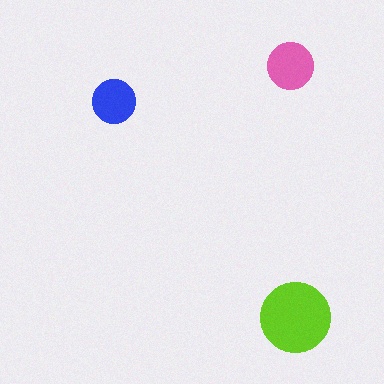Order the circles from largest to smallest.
the lime one, the pink one, the blue one.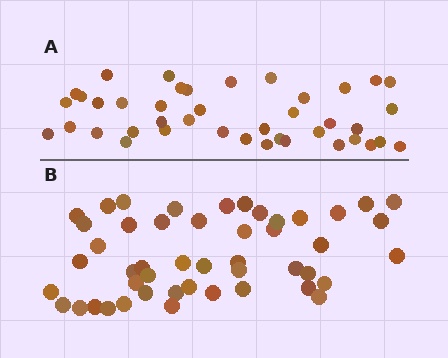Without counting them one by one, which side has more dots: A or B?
Region B (the bottom region) has more dots.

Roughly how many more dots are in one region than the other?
Region B has roughly 8 or so more dots than region A.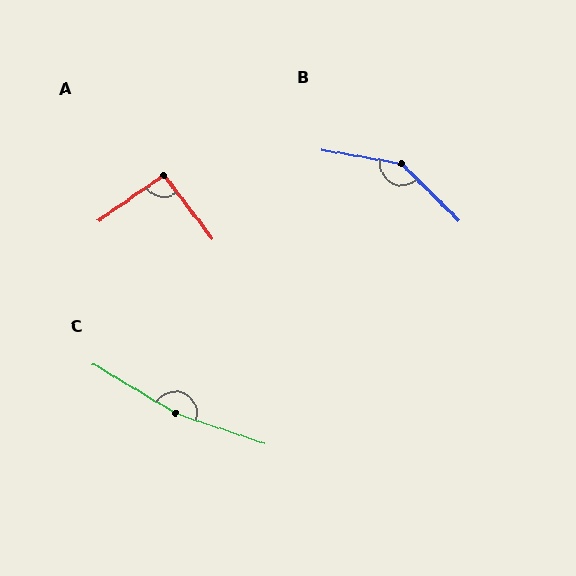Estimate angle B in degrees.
Approximately 145 degrees.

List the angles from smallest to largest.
A (93°), B (145°), C (168°).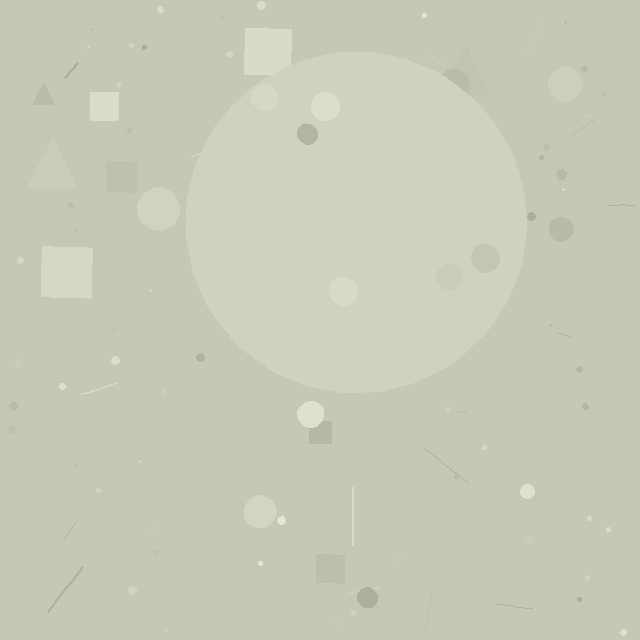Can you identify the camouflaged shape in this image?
The camouflaged shape is a circle.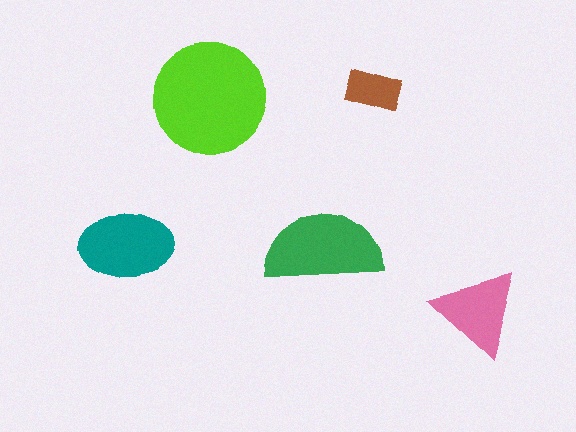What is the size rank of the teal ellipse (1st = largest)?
3rd.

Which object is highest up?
The lime circle is topmost.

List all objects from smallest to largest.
The brown rectangle, the pink triangle, the teal ellipse, the green semicircle, the lime circle.